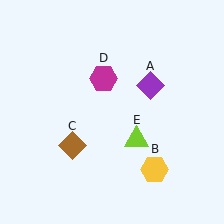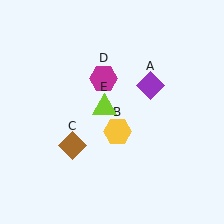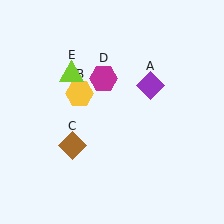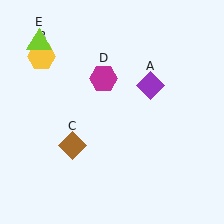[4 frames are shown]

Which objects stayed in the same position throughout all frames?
Purple diamond (object A) and brown diamond (object C) and magenta hexagon (object D) remained stationary.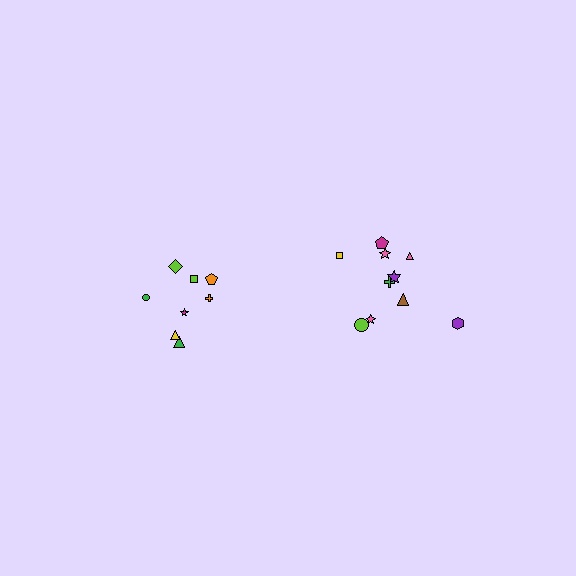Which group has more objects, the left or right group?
The right group.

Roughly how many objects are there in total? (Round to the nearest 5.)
Roughly 20 objects in total.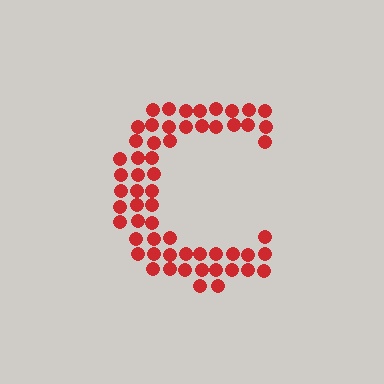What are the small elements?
The small elements are circles.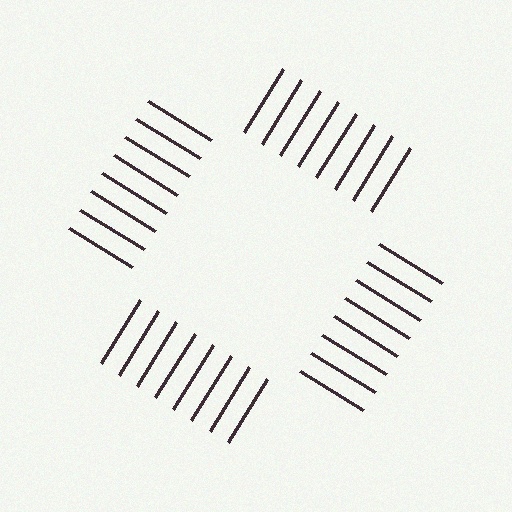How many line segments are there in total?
32 — 8 along each of the 4 edges.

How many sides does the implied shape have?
4 sides — the line-ends trace a square.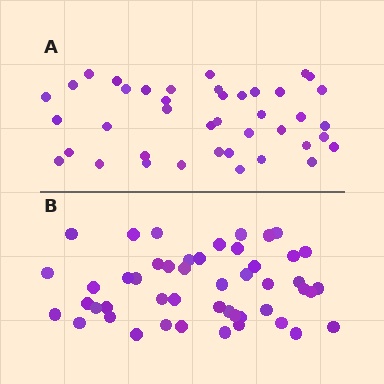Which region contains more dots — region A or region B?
Region B (the bottom region) has more dots.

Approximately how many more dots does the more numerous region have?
Region B has roughly 8 or so more dots than region A.